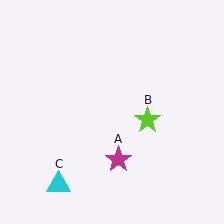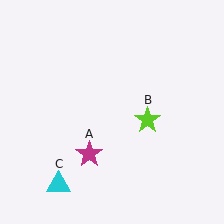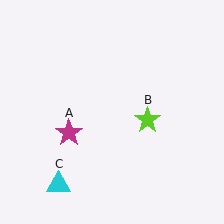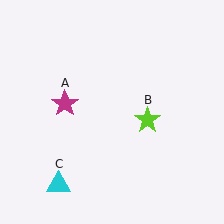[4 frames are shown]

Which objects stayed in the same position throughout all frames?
Lime star (object B) and cyan triangle (object C) remained stationary.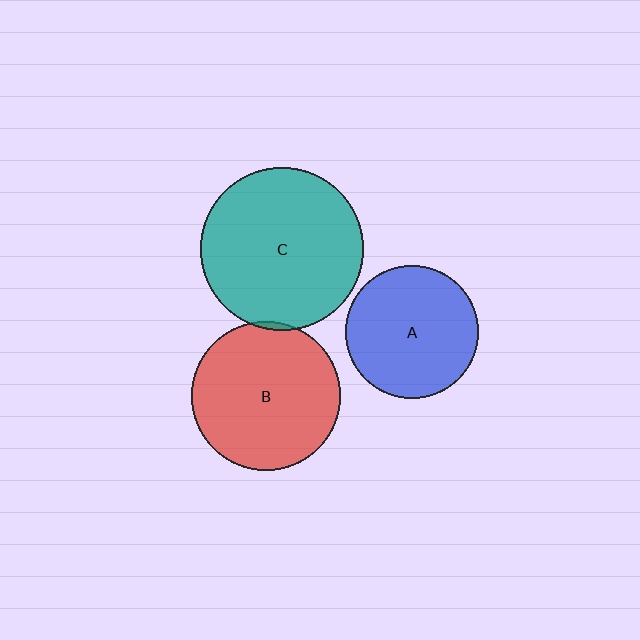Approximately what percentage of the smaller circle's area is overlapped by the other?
Approximately 5%.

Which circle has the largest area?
Circle C (teal).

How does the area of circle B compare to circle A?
Approximately 1.2 times.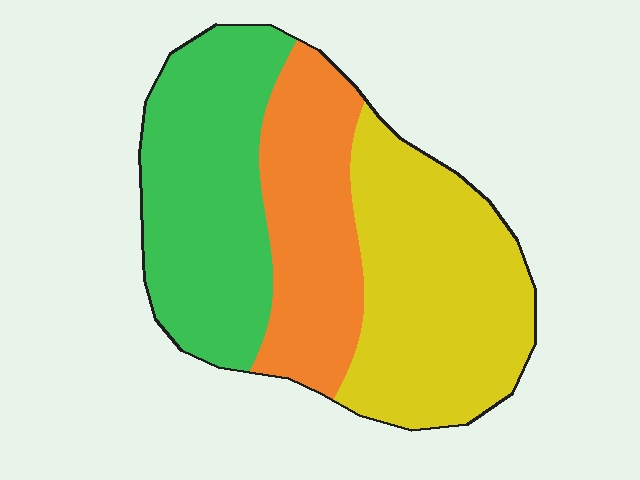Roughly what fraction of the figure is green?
Green covers roughly 35% of the figure.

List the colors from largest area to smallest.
From largest to smallest: yellow, green, orange.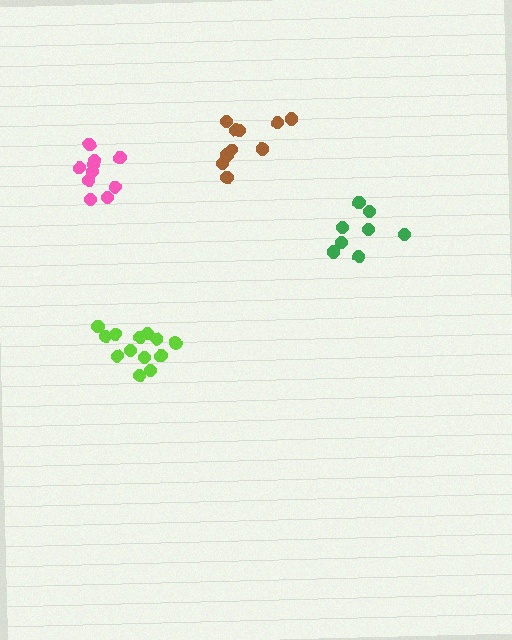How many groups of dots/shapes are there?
There are 4 groups.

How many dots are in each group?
Group 1: 10 dots, Group 2: 8 dots, Group 3: 11 dots, Group 4: 13 dots (42 total).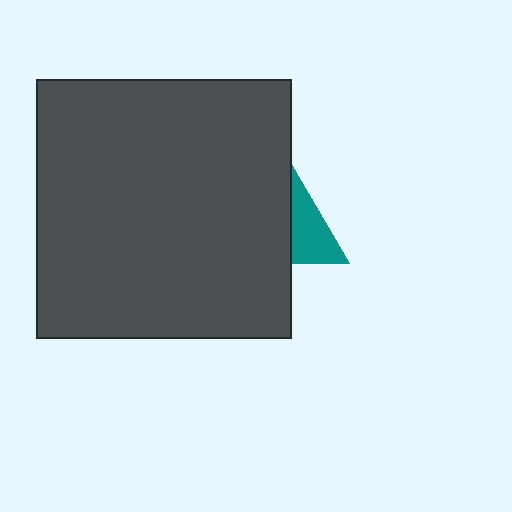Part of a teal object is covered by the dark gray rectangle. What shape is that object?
It is a triangle.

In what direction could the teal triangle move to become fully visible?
The teal triangle could move right. That would shift it out from behind the dark gray rectangle entirely.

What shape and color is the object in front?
The object in front is a dark gray rectangle.